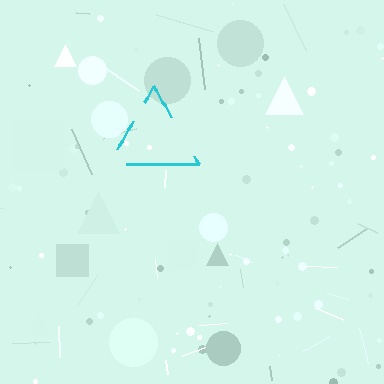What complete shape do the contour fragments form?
The contour fragments form a triangle.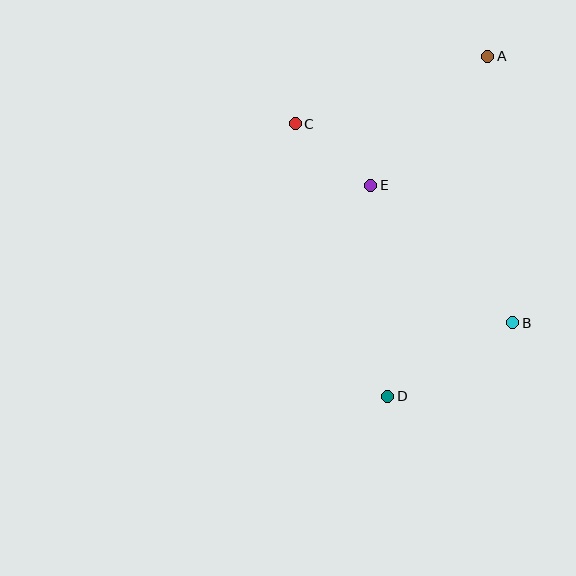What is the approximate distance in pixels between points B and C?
The distance between B and C is approximately 295 pixels.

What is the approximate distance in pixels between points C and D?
The distance between C and D is approximately 288 pixels.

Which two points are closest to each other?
Points C and E are closest to each other.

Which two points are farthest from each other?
Points A and D are farthest from each other.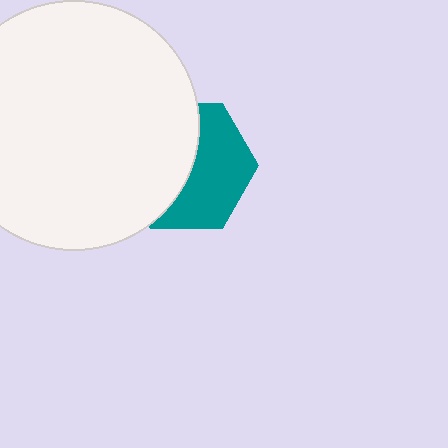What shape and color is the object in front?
The object in front is a white circle.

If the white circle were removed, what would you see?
You would see the complete teal hexagon.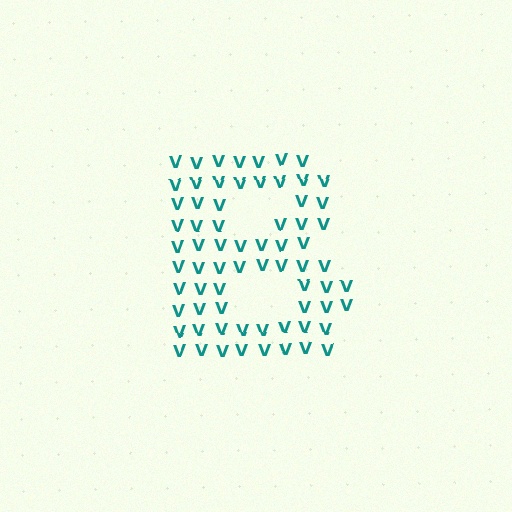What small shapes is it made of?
It is made of small letter V's.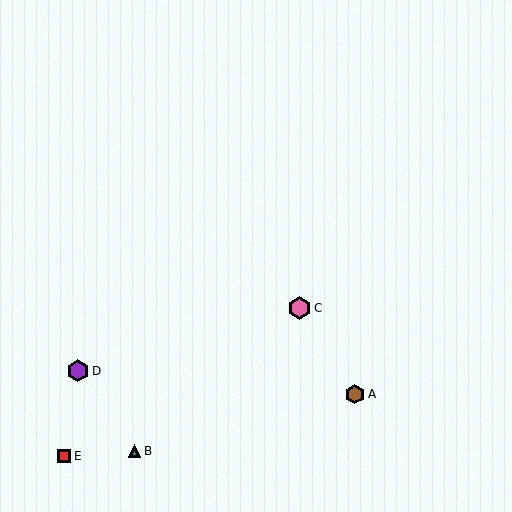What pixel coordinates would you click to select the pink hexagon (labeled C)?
Click at (300, 308) to select the pink hexagon C.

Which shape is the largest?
The pink hexagon (labeled C) is the largest.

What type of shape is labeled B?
Shape B is a teal triangle.